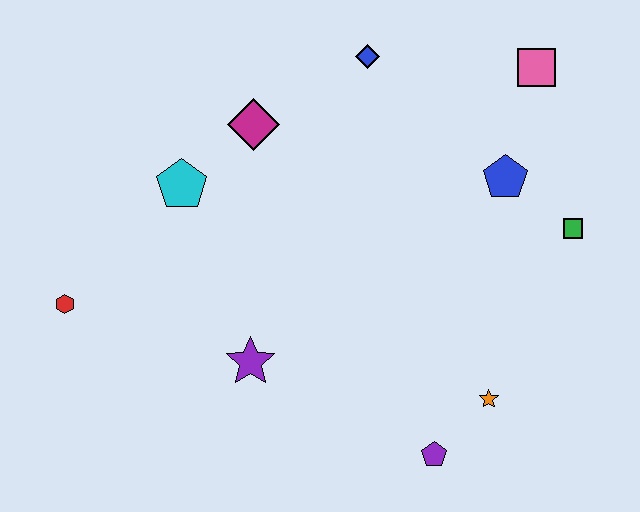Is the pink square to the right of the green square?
No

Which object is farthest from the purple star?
The pink square is farthest from the purple star.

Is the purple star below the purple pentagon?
No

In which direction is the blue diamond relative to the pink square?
The blue diamond is to the left of the pink square.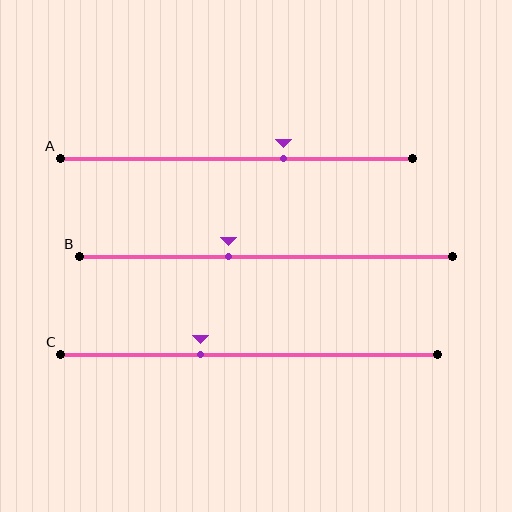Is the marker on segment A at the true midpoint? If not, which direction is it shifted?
No, the marker on segment A is shifted to the right by about 13% of the segment length.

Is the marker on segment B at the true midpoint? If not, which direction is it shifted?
No, the marker on segment B is shifted to the left by about 10% of the segment length.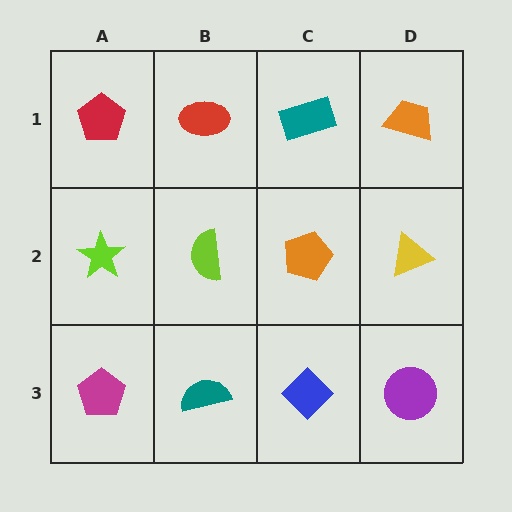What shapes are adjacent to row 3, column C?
An orange pentagon (row 2, column C), a teal semicircle (row 3, column B), a purple circle (row 3, column D).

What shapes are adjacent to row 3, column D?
A yellow triangle (row 2, column D), a blue diamond (row 3, column C).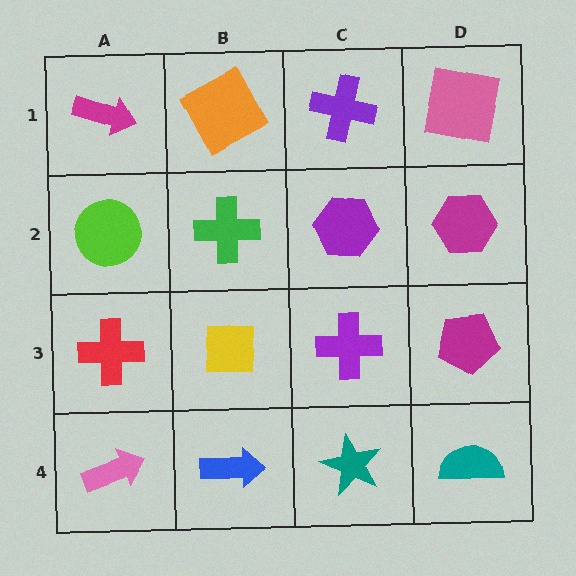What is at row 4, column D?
A teal semicircle.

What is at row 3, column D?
A magenta pentagon.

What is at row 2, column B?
A green cross.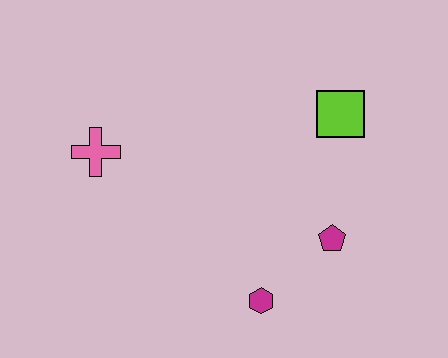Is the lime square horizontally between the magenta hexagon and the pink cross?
No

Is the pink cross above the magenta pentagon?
Yes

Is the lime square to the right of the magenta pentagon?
Yes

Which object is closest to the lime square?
The magenta pentagon is closest to the lime square.